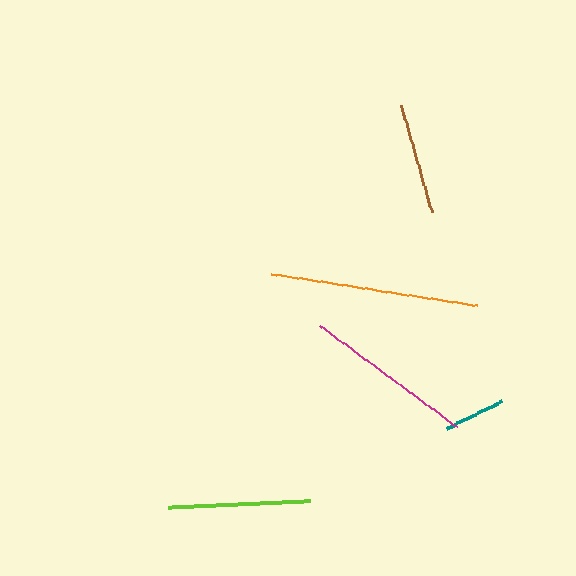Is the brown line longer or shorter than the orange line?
The orange line is longer than the brown line.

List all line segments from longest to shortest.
From longest to shortest: orange, magenta, lime, brown, teal.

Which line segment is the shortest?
The teal line is the shortest at approximately 62 pixels.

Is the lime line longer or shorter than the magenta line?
The magenta line is longer than the lime line.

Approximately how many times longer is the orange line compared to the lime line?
The orange line is approximately 1.5 times the length of the lime line.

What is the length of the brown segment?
The brown segment is approximately 113 pixels long.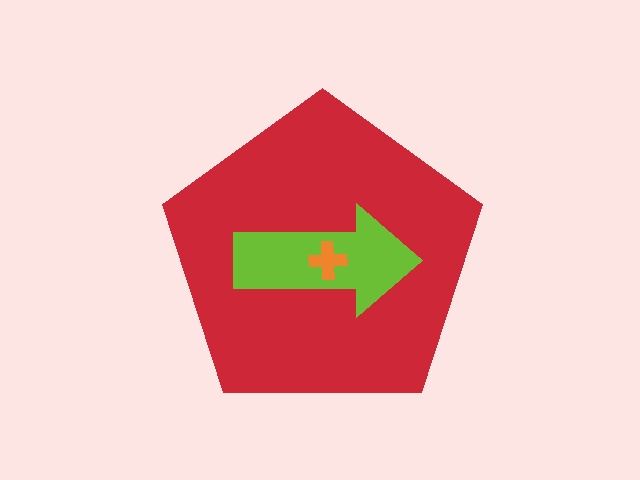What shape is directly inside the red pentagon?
The lime arrow.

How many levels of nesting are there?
3.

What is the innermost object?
The orange cross.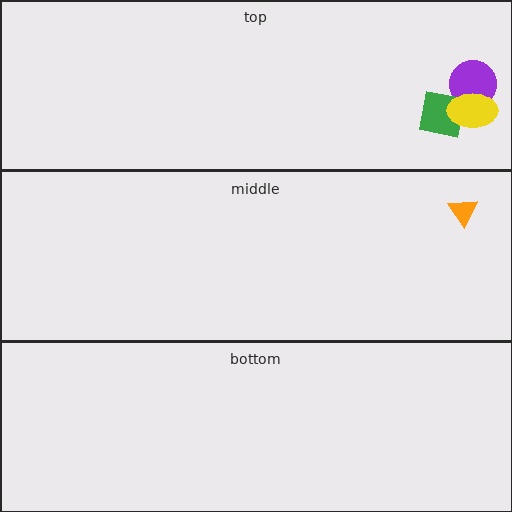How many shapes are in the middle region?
1.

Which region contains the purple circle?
The top region.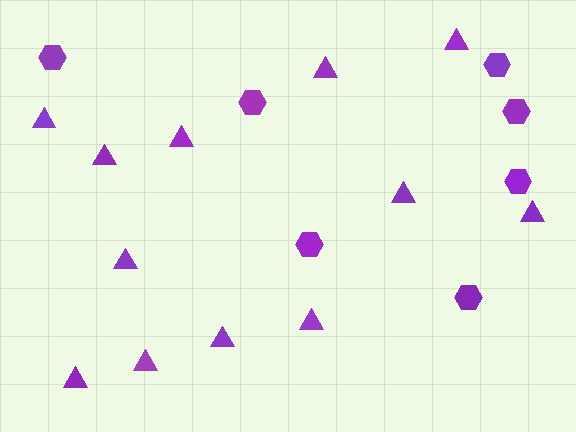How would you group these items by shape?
There are 2 groups: one group of triangles (12) and one group of hexagons (7).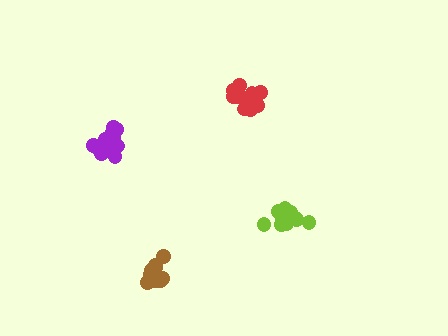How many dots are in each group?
Group 1: 17 dots, Group 2: 13 dots, Group 3: 11 dots, Group 4: 13 dots (54 total).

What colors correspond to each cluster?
The clusters are colored: purple, lime, red, brown.